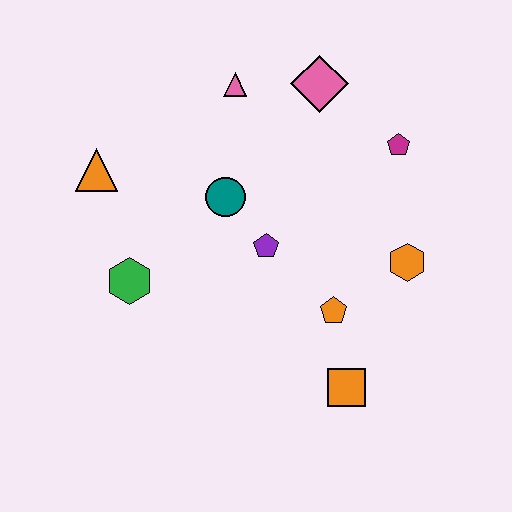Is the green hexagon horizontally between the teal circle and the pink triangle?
No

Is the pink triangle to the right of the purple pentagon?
No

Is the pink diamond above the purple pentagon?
Yes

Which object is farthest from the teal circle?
The orange square is farthest from the teal circle.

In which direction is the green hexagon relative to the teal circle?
The green hexagon is to the left of the teal circle.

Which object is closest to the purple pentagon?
The teal circle is closest to the purple pentagon.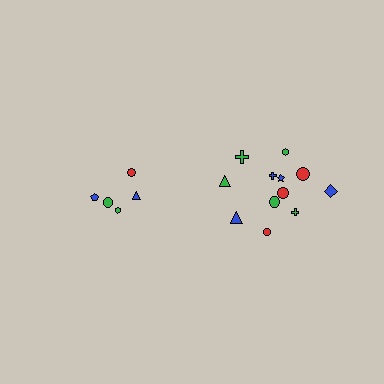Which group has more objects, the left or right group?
The right group.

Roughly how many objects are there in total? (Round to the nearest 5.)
Roughly 15 objects in total.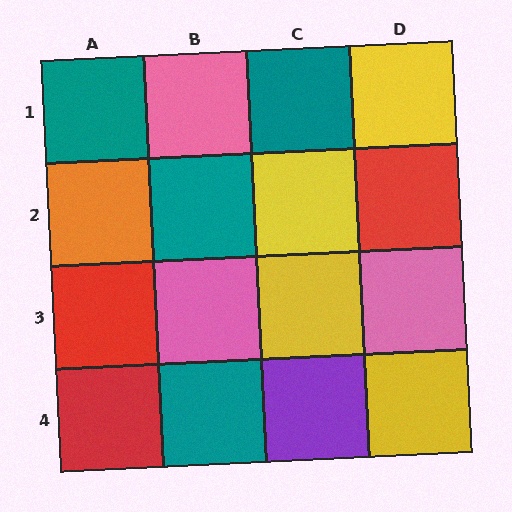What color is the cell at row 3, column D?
Pink.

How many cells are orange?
1 cell is orange.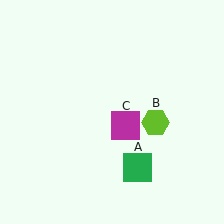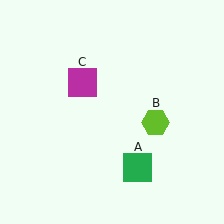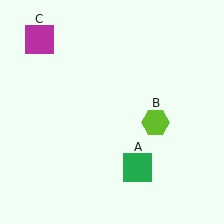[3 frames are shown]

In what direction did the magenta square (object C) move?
The magenta square (object C) moved up and to the left.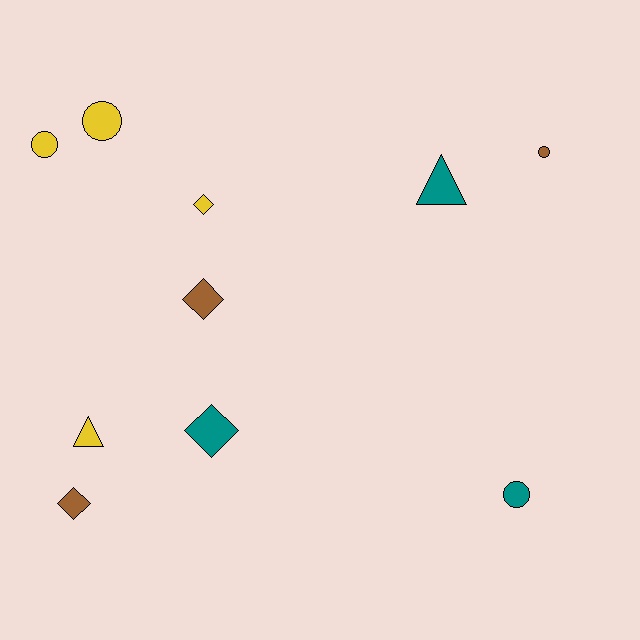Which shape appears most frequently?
Diamond, with 4 objects.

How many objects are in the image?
There are 10 objects.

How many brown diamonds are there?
There are 2 brown diamonds.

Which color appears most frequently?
Yellow, with 4 objects.